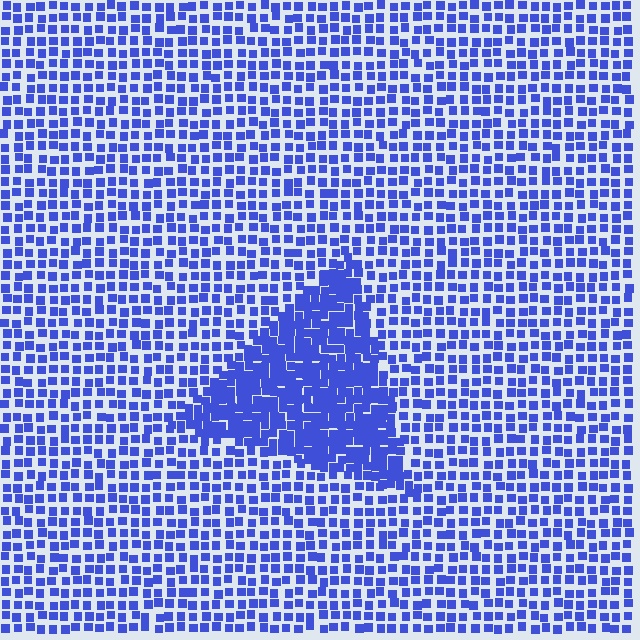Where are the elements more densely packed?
The elements are more densely packed inside the triangle boundary.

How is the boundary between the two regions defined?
The boundary is defined by a change in element density (approximately 1.9x ratio). All elements are the same color, size, and shape.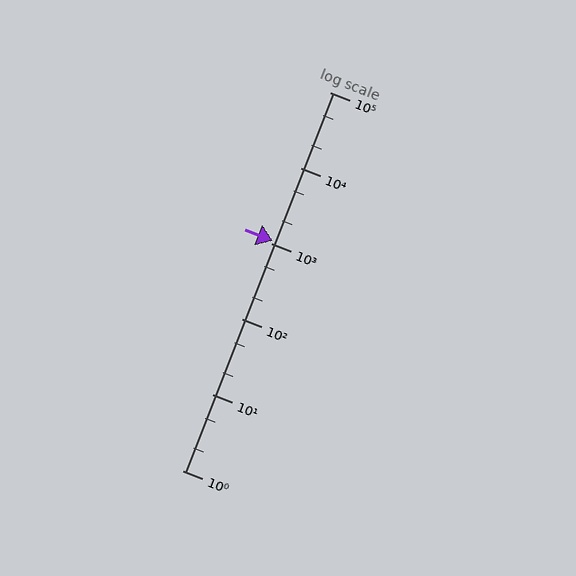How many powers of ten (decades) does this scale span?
The scale spans 5 decades, from 1 to 100000.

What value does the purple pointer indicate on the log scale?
The pointer indicates approximately 1100.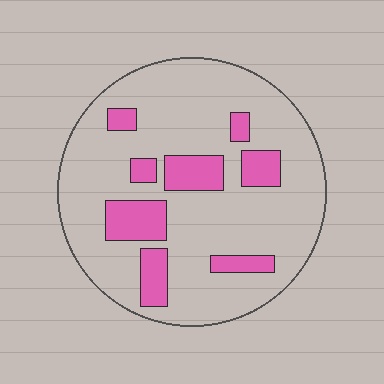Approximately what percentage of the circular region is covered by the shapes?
Approximately 20%.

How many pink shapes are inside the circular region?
8.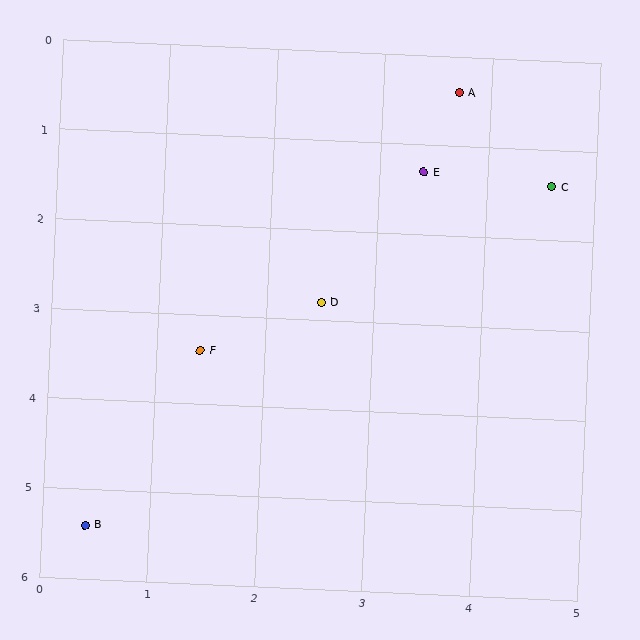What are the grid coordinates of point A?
Point A is at approximately (3.7, 0.4).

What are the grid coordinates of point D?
Point D is at approximately (2.5, 2.8).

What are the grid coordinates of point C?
Point C is at approximately (4.6, 1.4).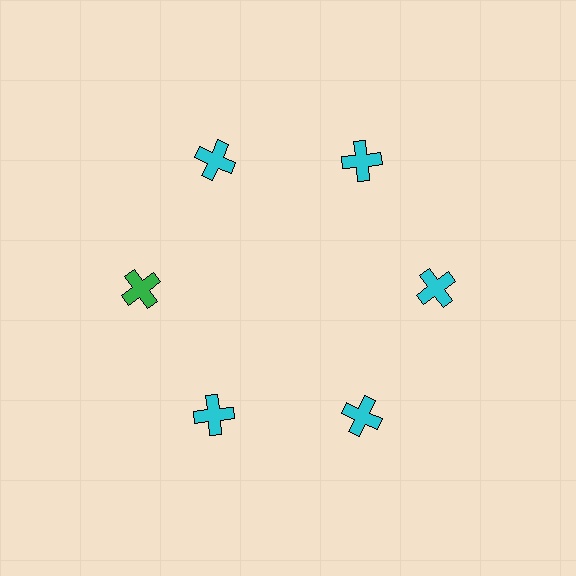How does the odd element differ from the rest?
It has a different color: green instead of cyan.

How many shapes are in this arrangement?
There are 6 shapes arranged in a ring pattern.